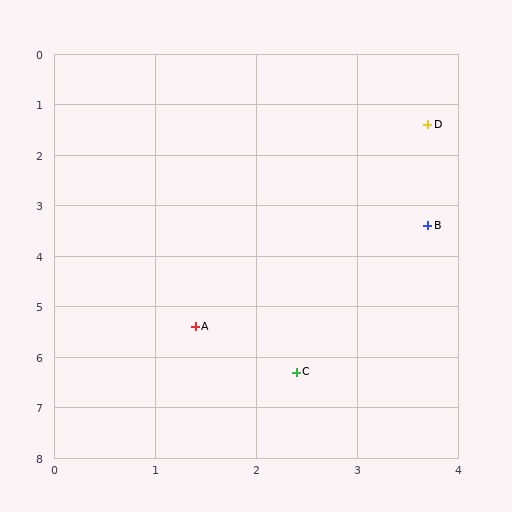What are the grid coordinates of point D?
Point D is at approximately (3.7, 1.4).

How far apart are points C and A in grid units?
Points C and A are about 1.3 grid units apart.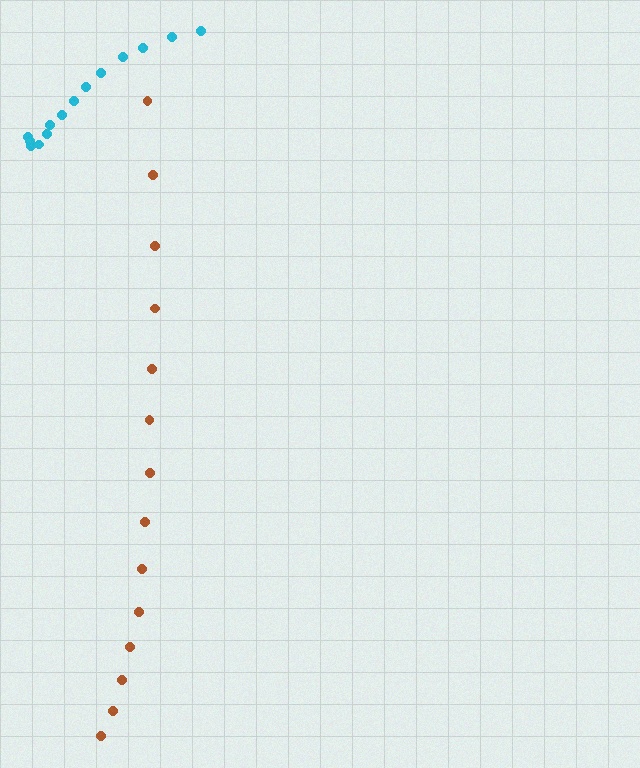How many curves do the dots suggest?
There are 2 distinct paths.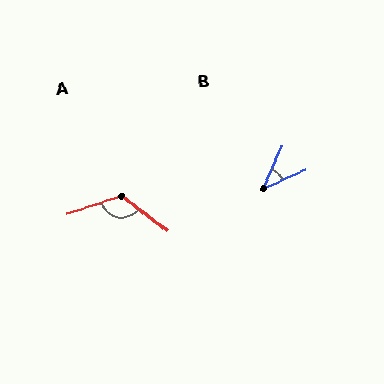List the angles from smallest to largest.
B (43°), A (124°).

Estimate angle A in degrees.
Approximately 124 degrees.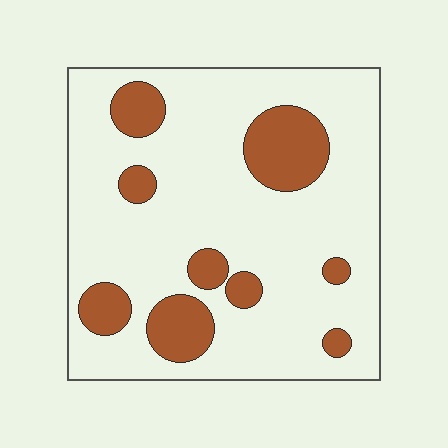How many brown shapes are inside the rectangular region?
9.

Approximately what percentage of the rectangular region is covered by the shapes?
Approximately 20%.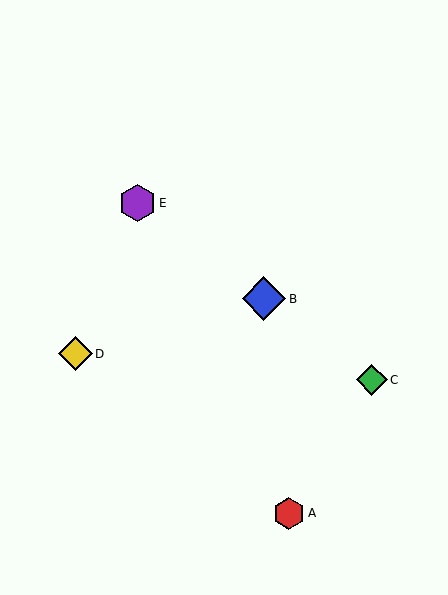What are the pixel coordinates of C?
Object C is at (372, 380).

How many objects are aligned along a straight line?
3 objects (B, C, E) are aligned along a straight line.